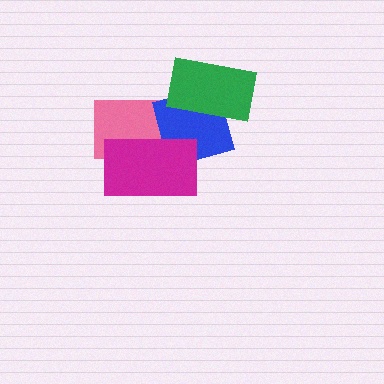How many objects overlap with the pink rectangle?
2 objects overlap with the pink rectangle.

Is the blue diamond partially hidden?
Yes, it is partially covered by another shape.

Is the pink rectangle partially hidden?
Yes, it is partially covered by another shape.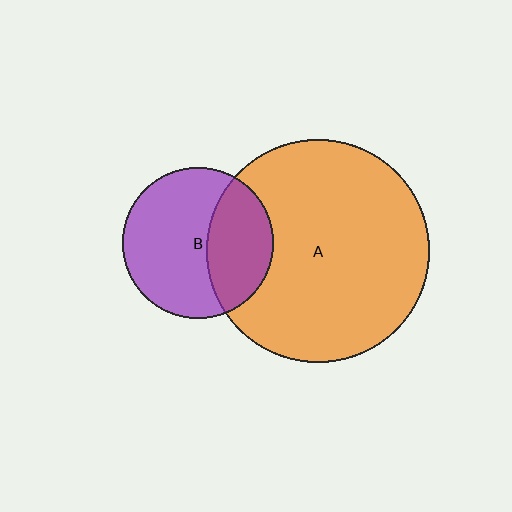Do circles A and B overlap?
Yes.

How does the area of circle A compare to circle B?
Approximately 2.2 times.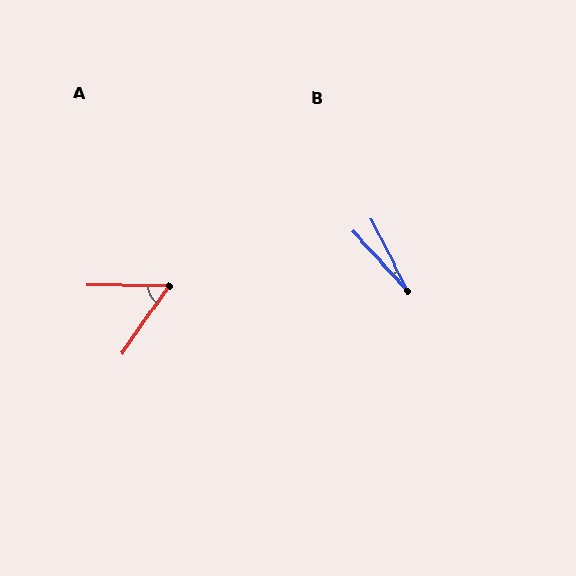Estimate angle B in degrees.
Approximately 16 degrees.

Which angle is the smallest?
B, at approximately 16 degrees.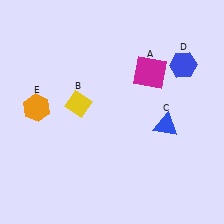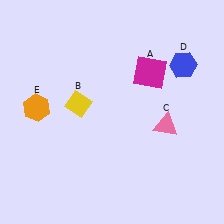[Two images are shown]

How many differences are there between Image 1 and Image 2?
There is 1 difference between the two images.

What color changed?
The triangle (C) changed from blue in Image 1 to pink in Image 2.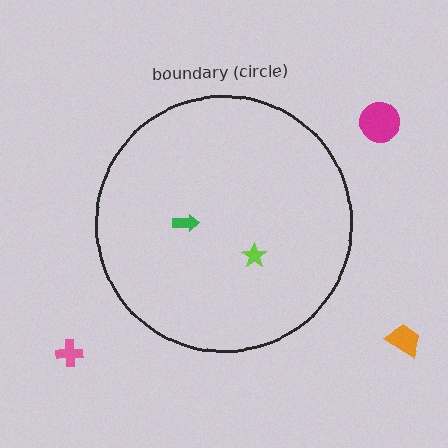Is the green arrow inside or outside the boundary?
Inside.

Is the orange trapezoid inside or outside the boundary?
Outside.